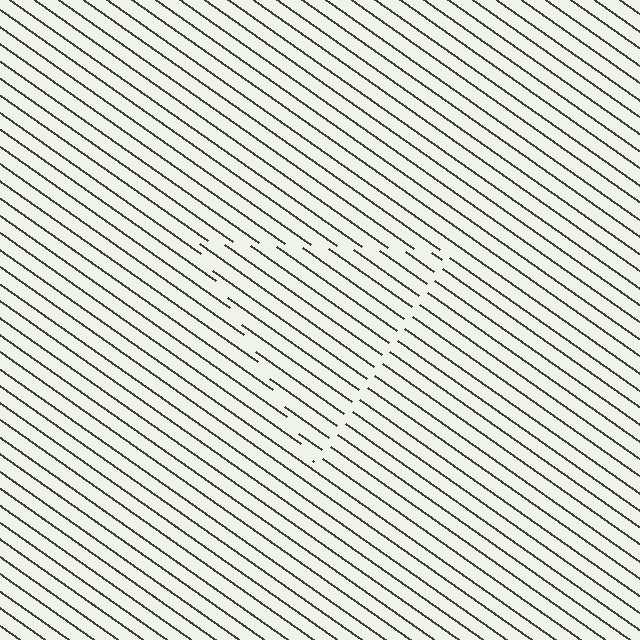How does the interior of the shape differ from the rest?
The interior of the shape contains the same grating, shifted by half a period — the contour is defined by the phase discontinuity where line-ends from the inner and outer gratings abut.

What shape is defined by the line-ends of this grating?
An illusory triangle. The interior of the shape contains the same grating, shifted by half a period — the contour is defined by the phase discontinuity where line-ends from the inner and outer gratings abut.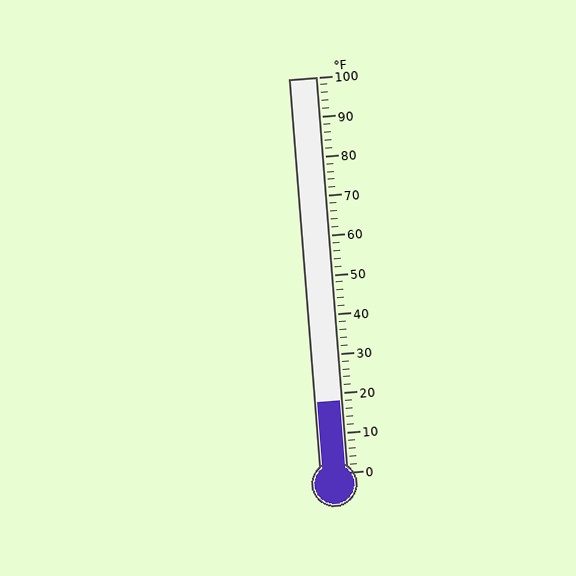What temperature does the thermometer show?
The thermometer shows approximately 18°F.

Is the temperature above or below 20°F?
The temperature is below 20°F.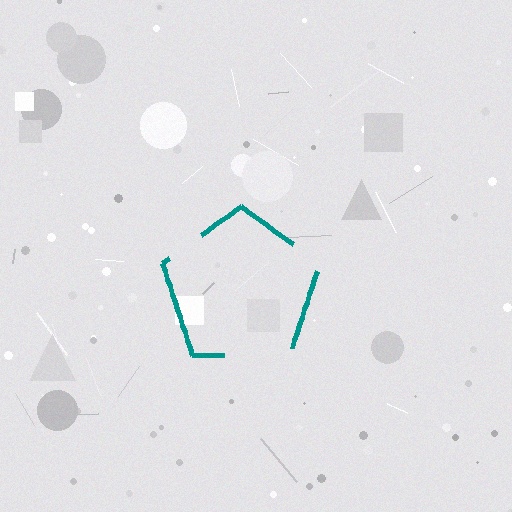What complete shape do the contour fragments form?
The contour fragments form a pentagon.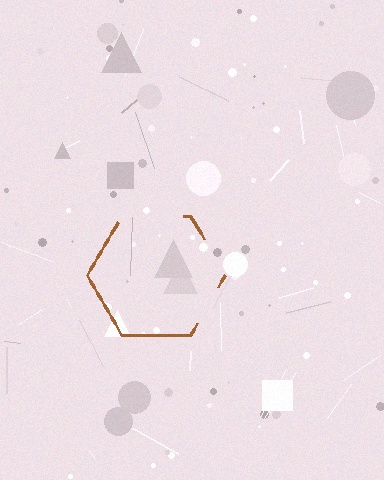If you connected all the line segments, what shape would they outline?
They would outline a hexagon.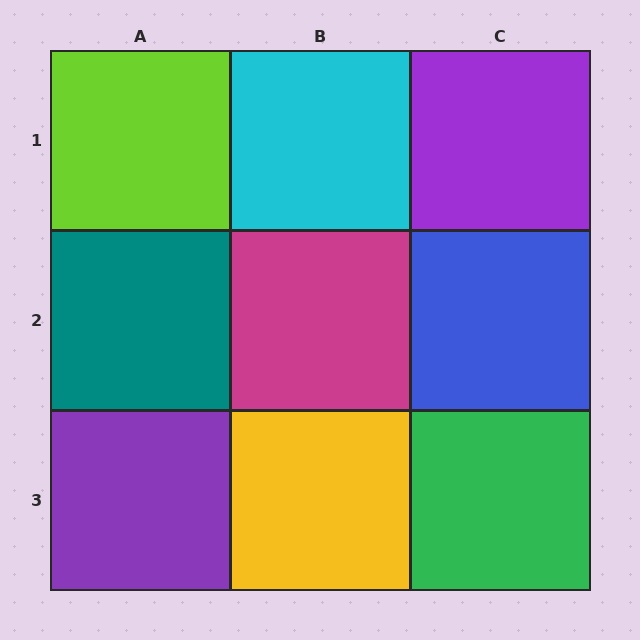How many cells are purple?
2 cells are purple.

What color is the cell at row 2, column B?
Magenta.